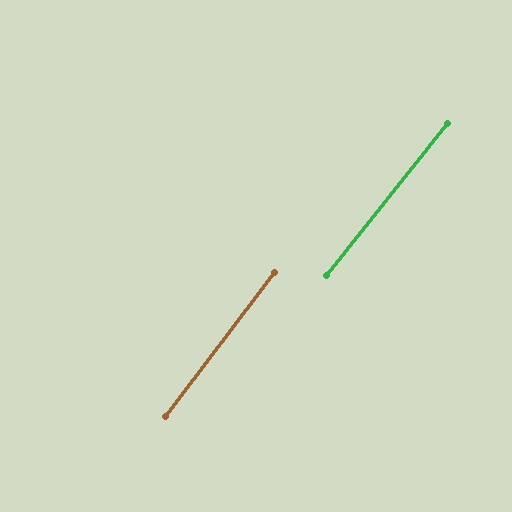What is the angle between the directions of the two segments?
Approximately 2 degrees.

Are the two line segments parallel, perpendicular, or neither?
Parallel — their directions differ by only 1.7°.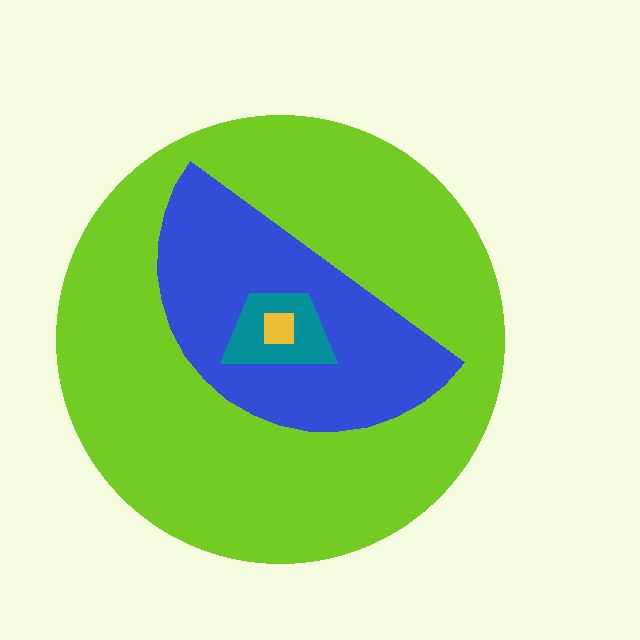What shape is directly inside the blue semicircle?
The teal trapezoid.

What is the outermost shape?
The lime circle.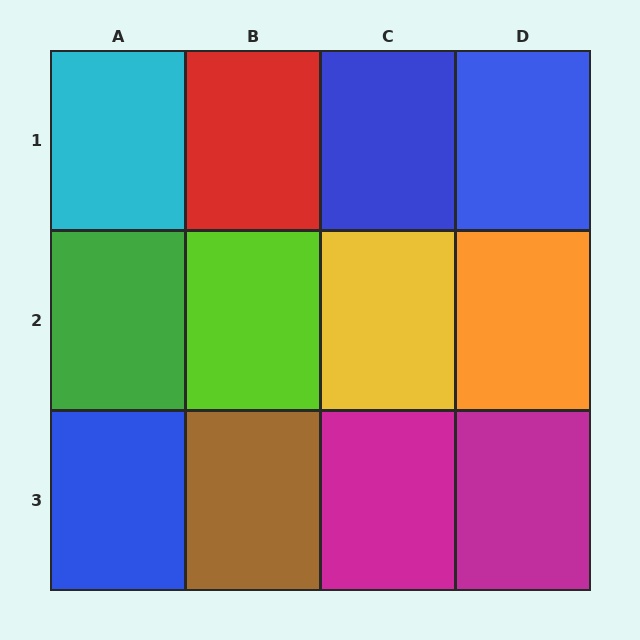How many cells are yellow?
1 cell is yellow.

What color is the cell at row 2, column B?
Lime.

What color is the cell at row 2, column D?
Orange.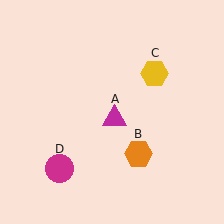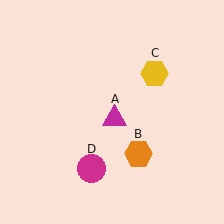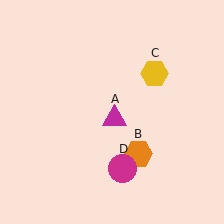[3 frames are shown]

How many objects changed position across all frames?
1 object changed position: magenta circle (object D).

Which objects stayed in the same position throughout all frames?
Magenta triangle (object A) and orange hexagon (object B) and yellow hexagon (object C) remained stationary.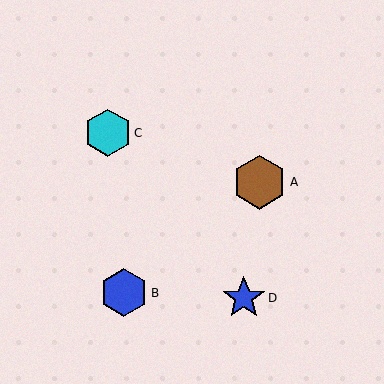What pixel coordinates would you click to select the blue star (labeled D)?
Click at (244, 298) to select the blue star D.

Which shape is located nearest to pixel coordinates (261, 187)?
The brown hexagon (labeled A) at (259, 182) is nearest to that location.